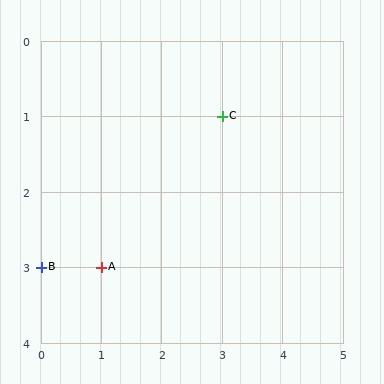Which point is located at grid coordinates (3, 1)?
Point C is at (3, 1).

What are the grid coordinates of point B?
Point B is at grid coordinates (0, 3).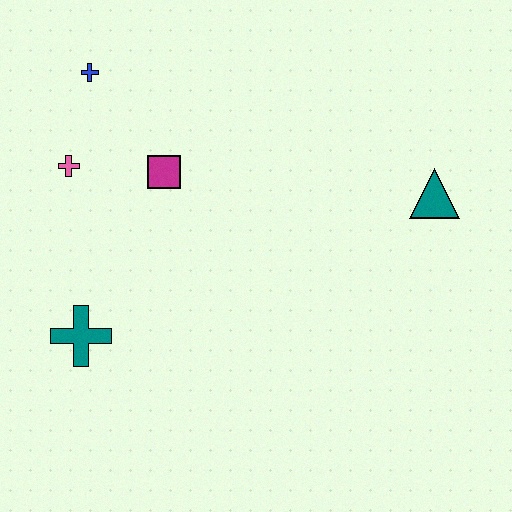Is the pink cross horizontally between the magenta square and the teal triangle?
No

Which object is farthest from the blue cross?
The teal triangle is farthest from the blue cross.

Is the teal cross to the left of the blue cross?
Yes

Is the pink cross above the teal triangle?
Yes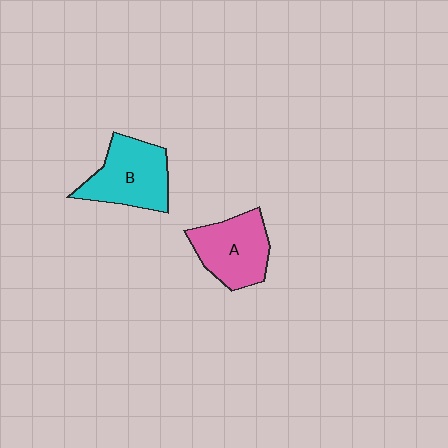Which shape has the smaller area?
Shape A (pink).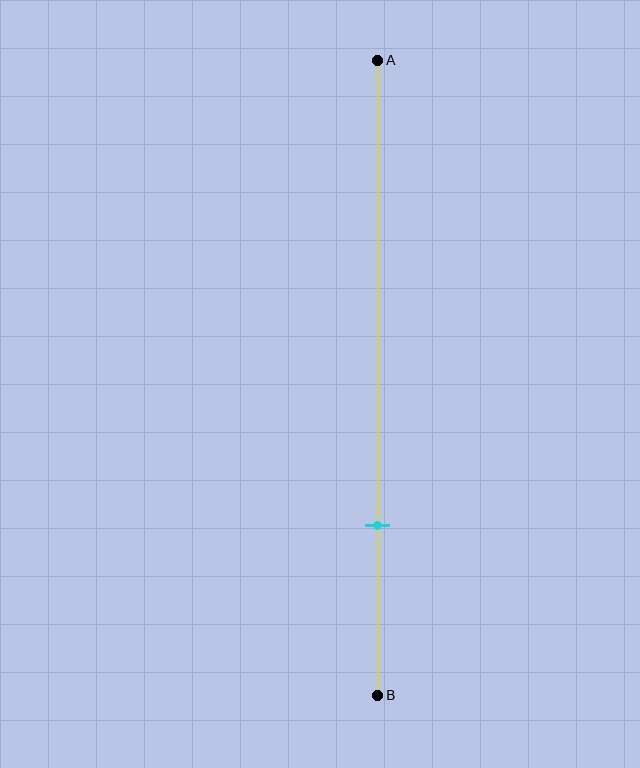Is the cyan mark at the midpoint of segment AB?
No, the mark is at about 75% from A, not at the 50% midpoint.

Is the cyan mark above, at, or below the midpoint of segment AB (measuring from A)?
The cyan mark is below the midpoint of segment AB.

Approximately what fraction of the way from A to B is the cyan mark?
The cyan mark is approximately 75% of the way from A to B.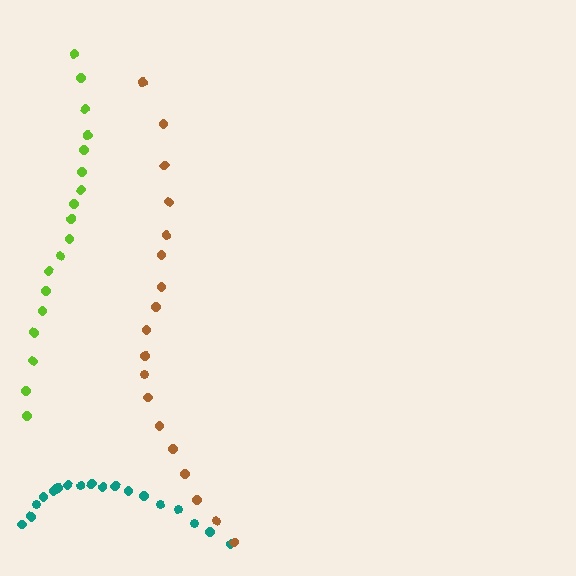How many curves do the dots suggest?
There are 3 distinct paths.